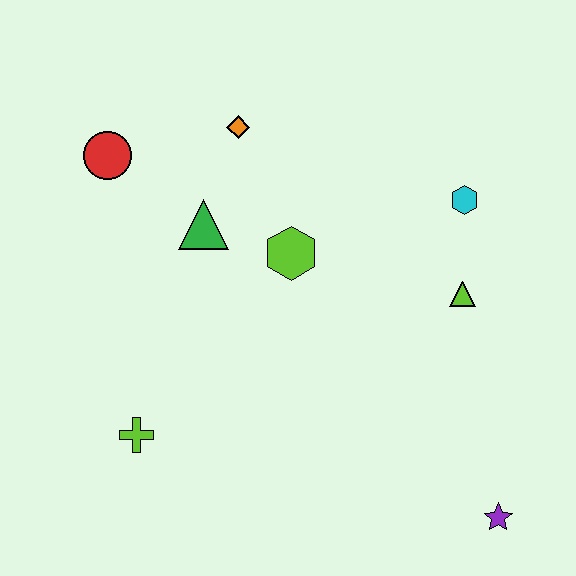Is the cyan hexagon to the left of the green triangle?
No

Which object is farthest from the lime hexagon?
The purple star is farthest from the lime hexagon.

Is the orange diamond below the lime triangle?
No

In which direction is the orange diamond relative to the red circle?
The orange diamond is to the right of the red circle.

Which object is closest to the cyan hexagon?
The lime triangle is closest to the cyan hexagon.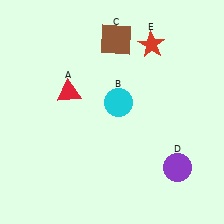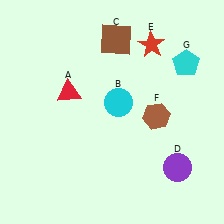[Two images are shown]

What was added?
A brown hexagon (F), a cyan pentagon (G) were added in Image 2.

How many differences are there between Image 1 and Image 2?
There are 2 differences between the two images.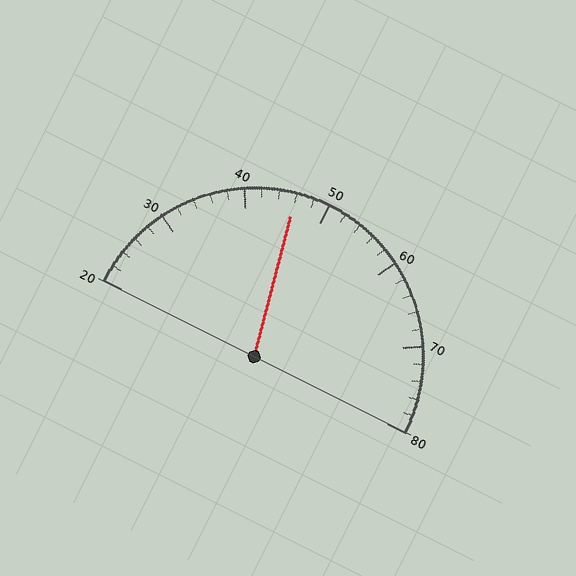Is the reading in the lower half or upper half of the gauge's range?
The reading is in the lower half of the range (20 to 80).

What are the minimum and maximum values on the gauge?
The gauge ranges from 20 to 80.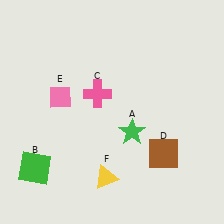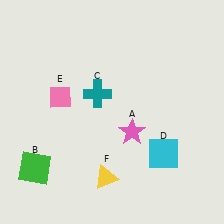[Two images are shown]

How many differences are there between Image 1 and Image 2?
There are 3 differences between the two images.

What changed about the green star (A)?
In Image 1, A is green. In Image 2, it changed to pink.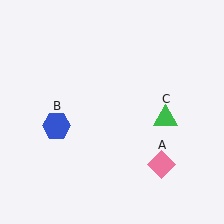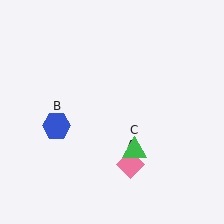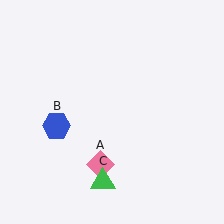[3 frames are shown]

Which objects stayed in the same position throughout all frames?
Blue hexagon (object B) remained stationary.